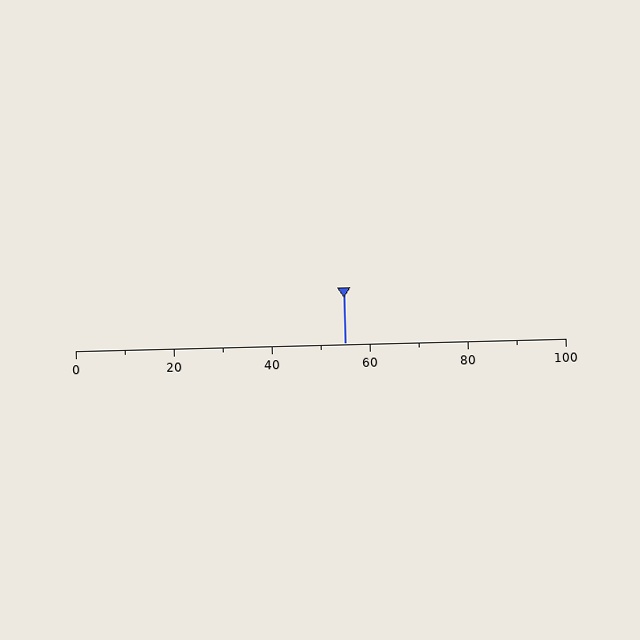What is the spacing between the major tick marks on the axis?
The major ticks are spaced 20 apart.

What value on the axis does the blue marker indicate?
The marker indicates approximately 55.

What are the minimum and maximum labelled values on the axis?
The axis runs from 0 to 100.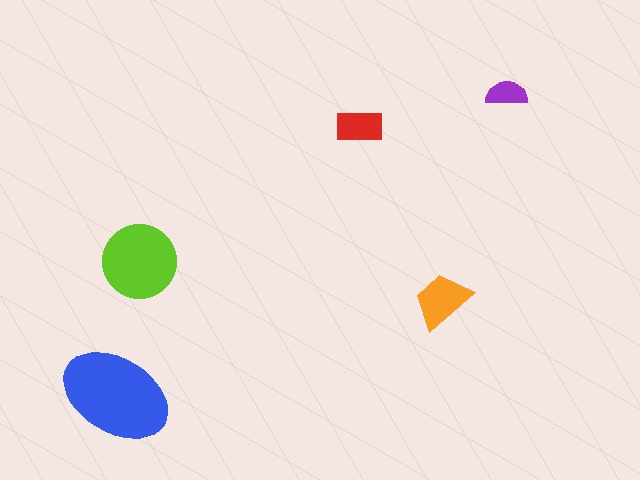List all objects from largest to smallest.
The blue ellipse, the lime circle, the orange trapezoid, the red rectangle, the purple semicircle.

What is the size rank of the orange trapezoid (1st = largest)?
3rd.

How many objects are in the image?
There are 5 objects in the image.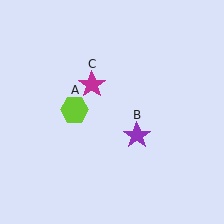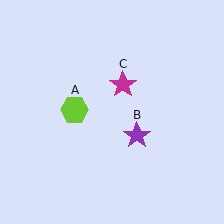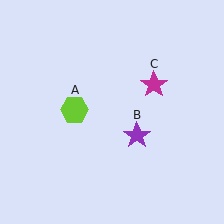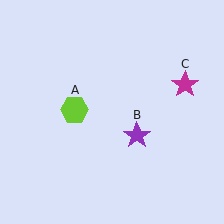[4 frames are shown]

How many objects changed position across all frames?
1 object changed position: magenta star (object C).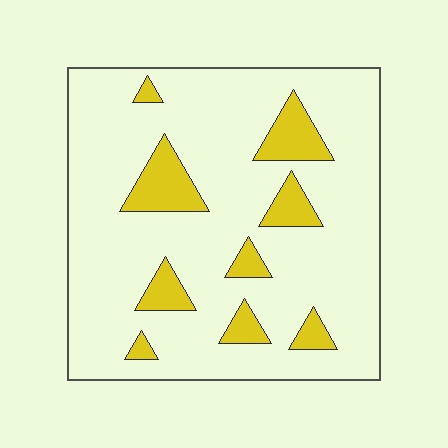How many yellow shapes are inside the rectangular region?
9.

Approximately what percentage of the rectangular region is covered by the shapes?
Approximately 15%.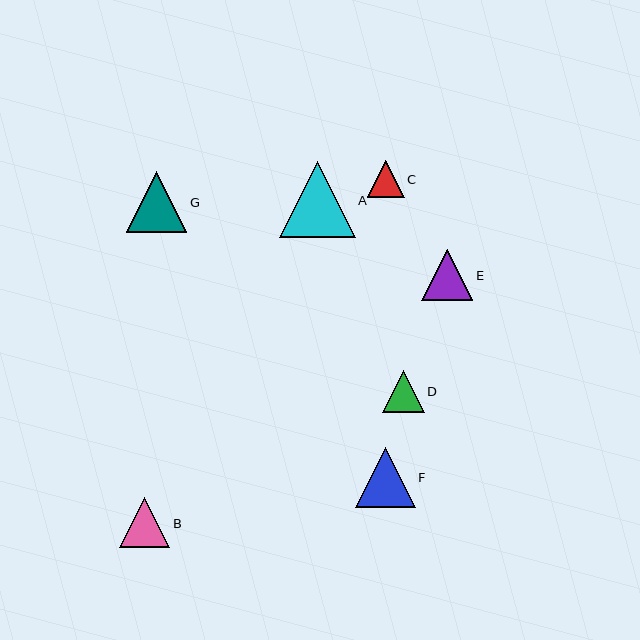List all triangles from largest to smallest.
From largest to smallest: A, G, F, E, B, D, C.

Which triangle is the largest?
Triangle A is the largest with a size of approximately 76 pixels.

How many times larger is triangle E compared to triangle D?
Triangle E is approximately 1.2 times the size of triangle D.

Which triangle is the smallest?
Triangle C is the smallest with a size of approximately 36 pixels.